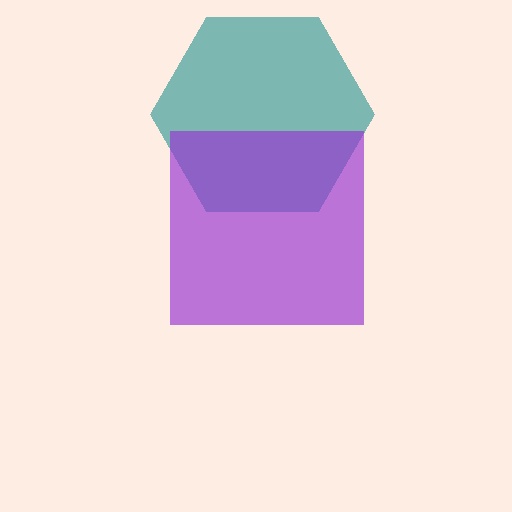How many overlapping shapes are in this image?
There are 2 overlapping shapes in the image.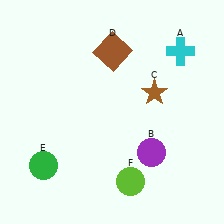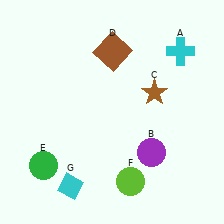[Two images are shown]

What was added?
A cyan diamond (G) was added in Image 2.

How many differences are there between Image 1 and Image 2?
There is 1 difference between the two images.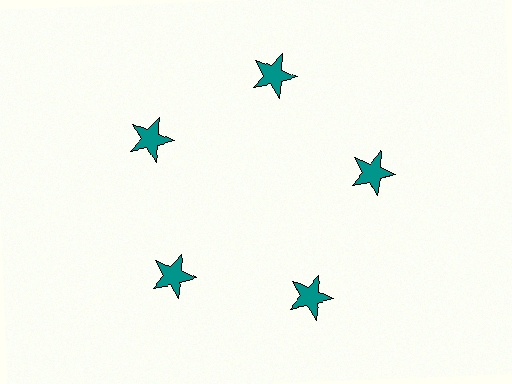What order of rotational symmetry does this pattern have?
This pattern has 5-fold rotational symmetry.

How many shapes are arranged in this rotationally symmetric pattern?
There are 5 shapes, arranged in 5 groups of 1.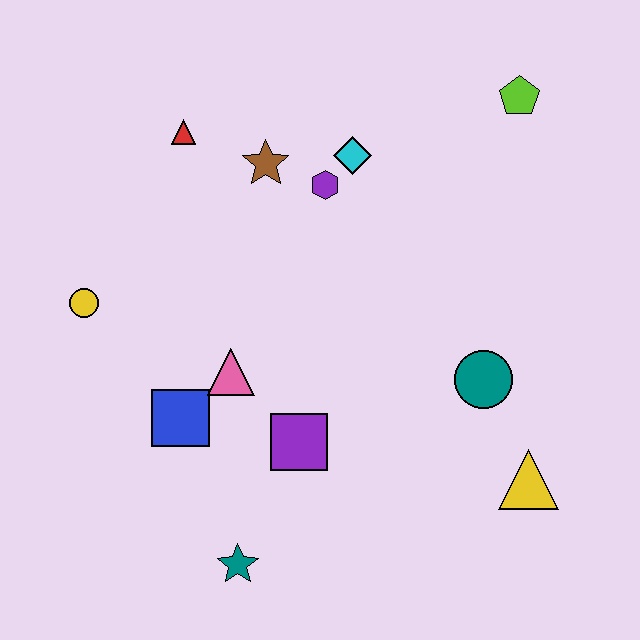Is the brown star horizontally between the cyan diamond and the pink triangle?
Yes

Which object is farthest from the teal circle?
The yellow circle is farthest from the teal circle.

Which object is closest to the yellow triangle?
The teal circle is closest to the yellow triangle.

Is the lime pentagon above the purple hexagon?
Yes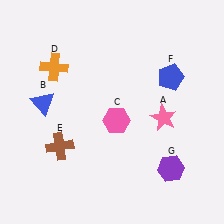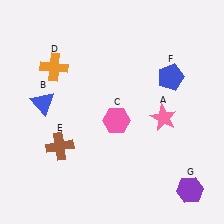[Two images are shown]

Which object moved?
The purple hexagon (G) moved down.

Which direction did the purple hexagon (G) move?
The purple hexagon (G) moved down.